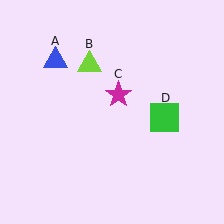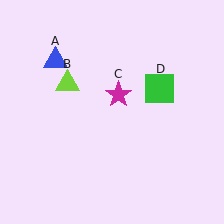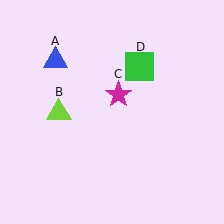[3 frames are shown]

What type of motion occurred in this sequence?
The lime triangle (object B), green square (object D) rotated counterclockwise around the center of the scene.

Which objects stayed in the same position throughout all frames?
Blue triangle (object A) and magenta star (object C) remained stationary.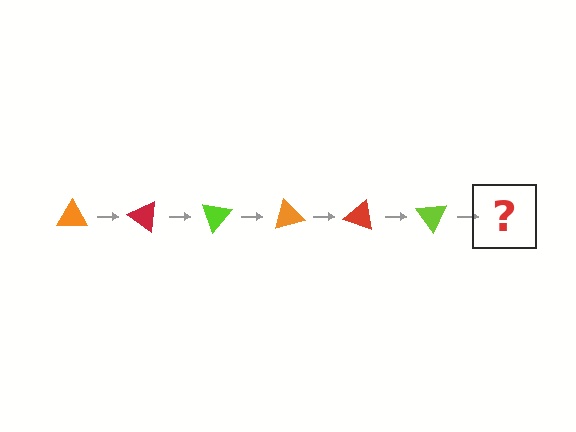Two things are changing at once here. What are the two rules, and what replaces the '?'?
The two rules are that it rotates 35 degrees each step and the color cycles through orange, red, and lime. The '?' should be an orange triangle, rotated 210 degrees from the start.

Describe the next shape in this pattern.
It should be an orange triangle, rotated 210 degrees from the start.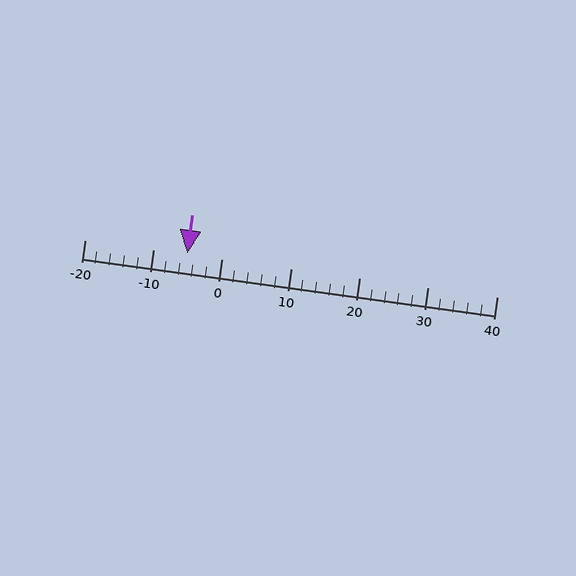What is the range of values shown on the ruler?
The ruler shows values from -20 to 40.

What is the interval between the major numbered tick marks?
The major tick marks are spaced 10 units apart.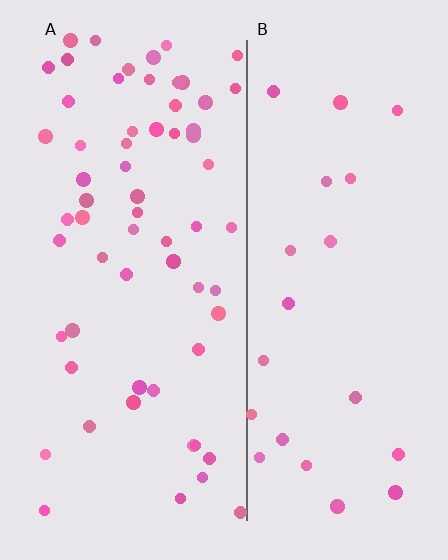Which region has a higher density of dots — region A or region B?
A (the left).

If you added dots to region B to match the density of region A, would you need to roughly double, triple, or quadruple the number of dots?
Approximately triple.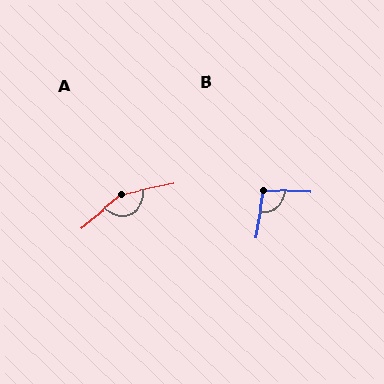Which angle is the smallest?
B, at approximately 97 degrees.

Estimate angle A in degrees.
Approximately 153 degrees.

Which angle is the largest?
A, at approximately 153 degrees.